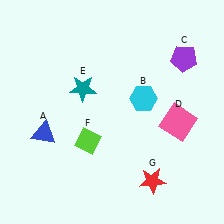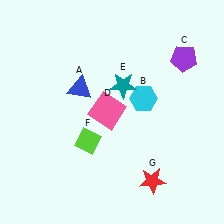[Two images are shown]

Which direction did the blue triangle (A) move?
The blue triangle (A) moved up.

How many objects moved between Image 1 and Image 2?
3 objects moved between the two images.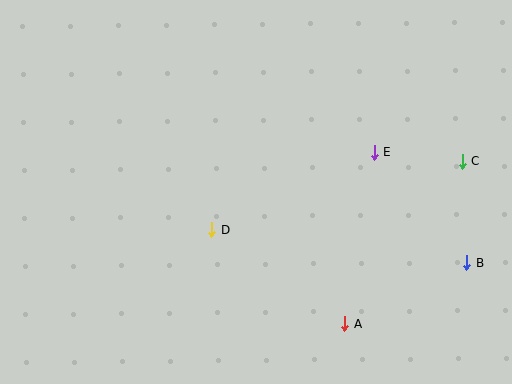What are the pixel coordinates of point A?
Point A is at (345, 324).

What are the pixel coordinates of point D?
Point D is at (212, 230).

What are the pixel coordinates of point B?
Point B is at (467, 263).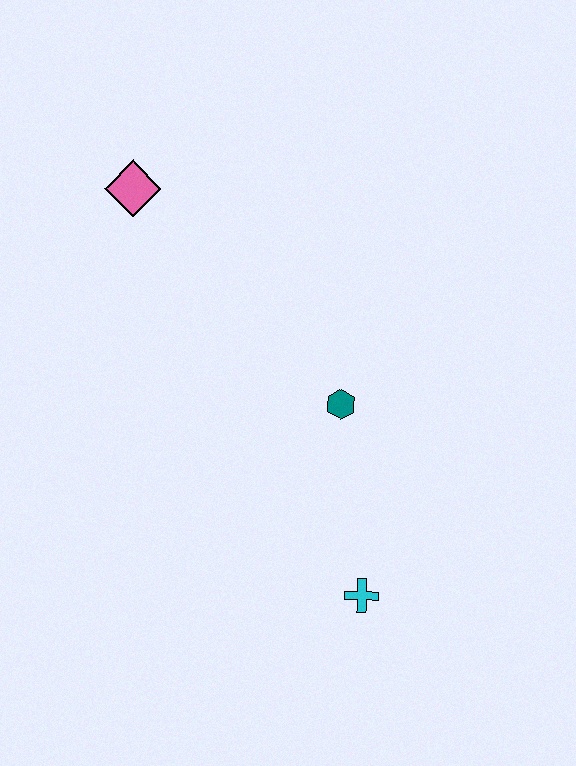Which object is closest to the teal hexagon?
The cyan cross is closest to the teal hexagon.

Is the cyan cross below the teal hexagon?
Yes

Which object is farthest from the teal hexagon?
The pink diamond is farthest from the teal hexagon.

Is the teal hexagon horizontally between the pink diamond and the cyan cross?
Yes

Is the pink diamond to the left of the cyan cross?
Yes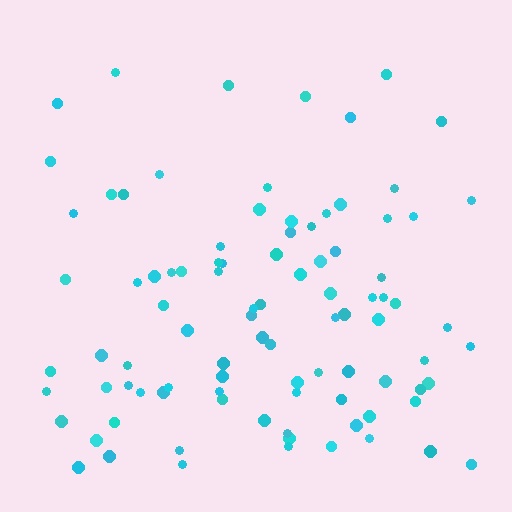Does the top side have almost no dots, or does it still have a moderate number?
Still a moderate number, just noticeably fewer than the bottom.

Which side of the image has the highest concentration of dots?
The bottom.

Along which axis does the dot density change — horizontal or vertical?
Vertical.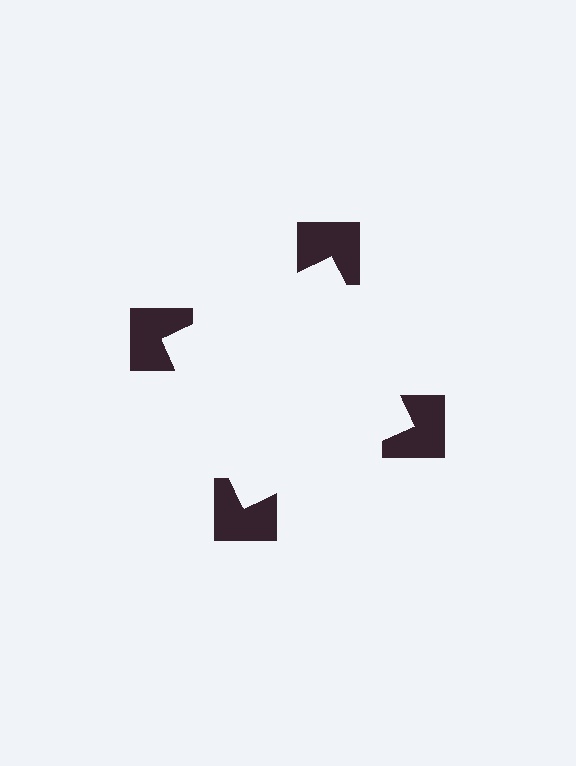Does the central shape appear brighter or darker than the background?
It typically appears slightly brighter than the background, even though no actual brightness change is drawn.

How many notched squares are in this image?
There are 4 — one at each vertex of the illusory square.